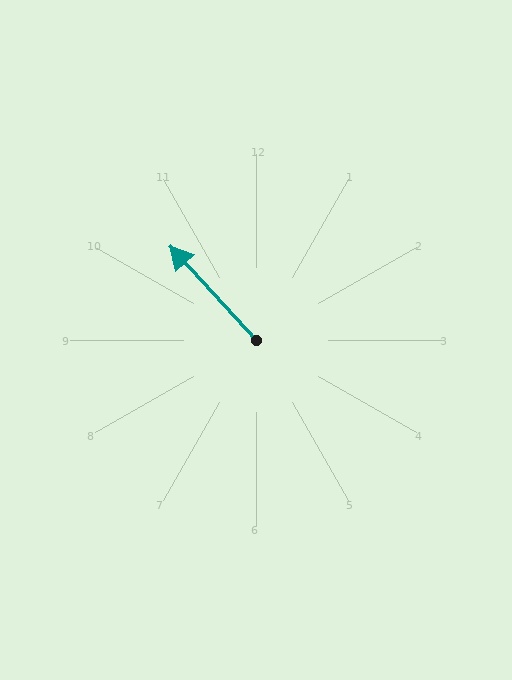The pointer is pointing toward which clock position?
Roughly 11 o'clock.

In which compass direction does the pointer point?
Northwest.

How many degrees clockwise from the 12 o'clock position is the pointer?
Approximately 317 degrees.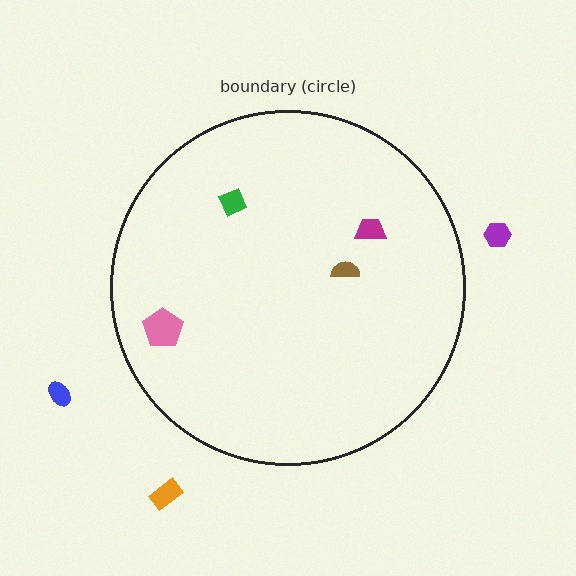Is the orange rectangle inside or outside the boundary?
Outside.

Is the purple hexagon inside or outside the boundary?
Outside.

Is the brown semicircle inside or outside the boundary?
Inside.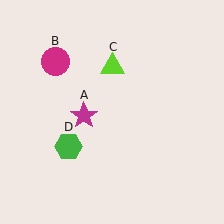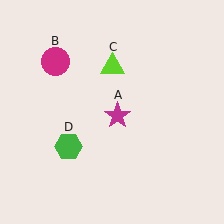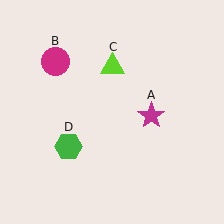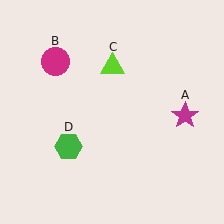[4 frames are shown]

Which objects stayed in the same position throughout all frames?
Magenta circle (object B) and lime triangle (object C) and green hexagon (object D) remained stationary.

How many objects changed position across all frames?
1 object changed position: magenta star (object A).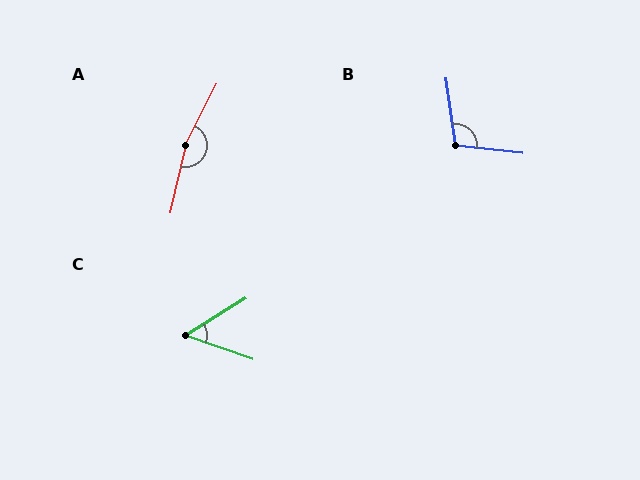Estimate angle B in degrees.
Approximately 104 degrees.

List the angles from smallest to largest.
C (51°), B (104°), A (166°).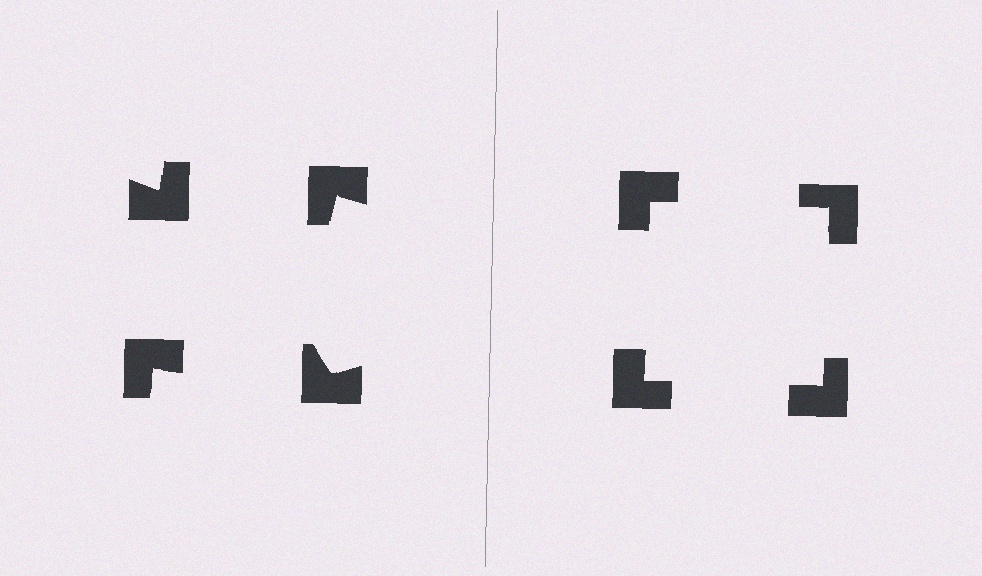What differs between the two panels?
The notched squares are positioned identically on both sides; only the wedge orientations differ. On the right they align to a square; on the left they are misaligned.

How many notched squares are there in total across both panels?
8 — 4 on each side.